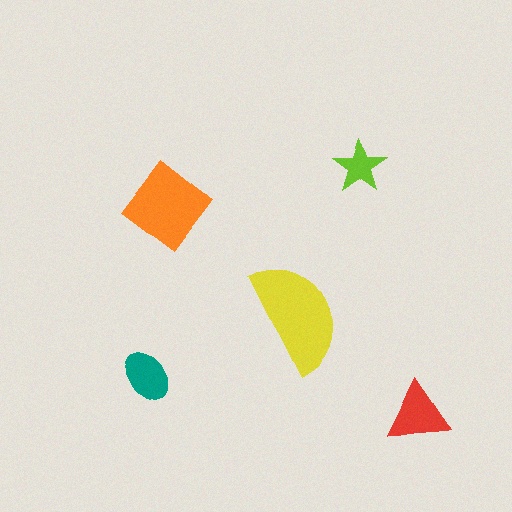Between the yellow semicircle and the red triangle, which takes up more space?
The yellow semicircle.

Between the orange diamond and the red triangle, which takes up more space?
The orange diamond.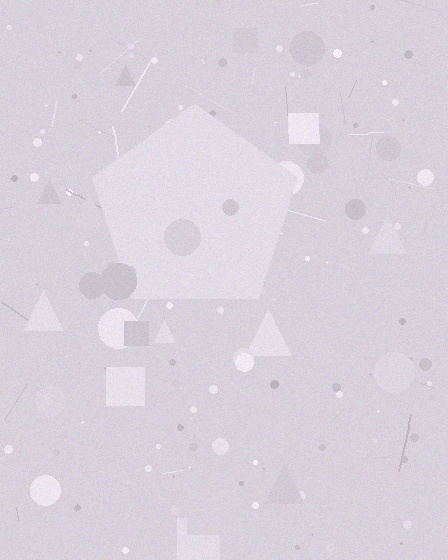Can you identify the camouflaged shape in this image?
The camouflaged shape is a pentagon.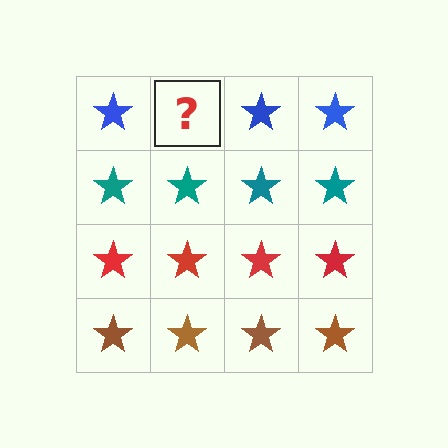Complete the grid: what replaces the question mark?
The question mark should be replaced with a blue star.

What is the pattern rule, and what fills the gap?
The rule is that each row has a consistent color. The gap should be filled with a blue star.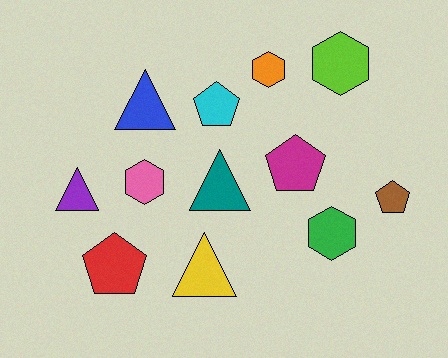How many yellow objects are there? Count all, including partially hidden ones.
There is 1 yellow object.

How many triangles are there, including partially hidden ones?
There are 4 triangles.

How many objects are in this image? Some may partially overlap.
There are 12 objects.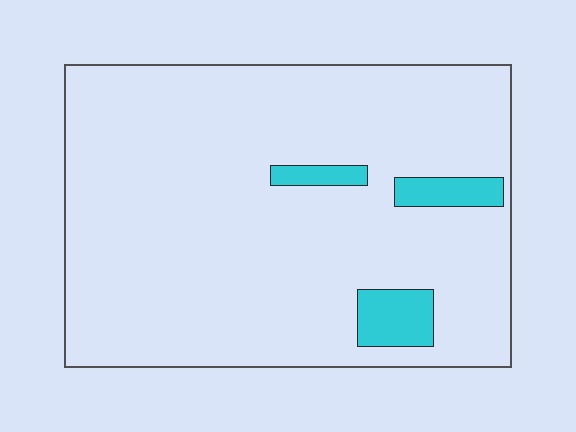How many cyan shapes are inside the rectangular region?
3.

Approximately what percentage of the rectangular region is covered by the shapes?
Approximately 5%.